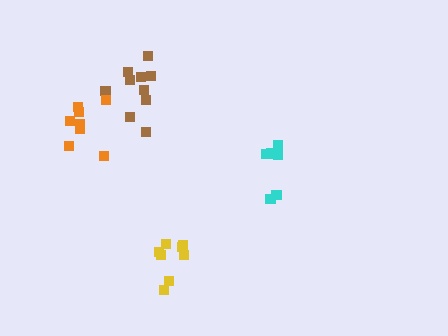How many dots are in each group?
Group 1: 6 dots, Group 2: 8 dots, Group 3: 10 dots, Group 4: 8 dots (32 total).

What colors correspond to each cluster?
The clusters are colored: cyan, yellow, brown, orange.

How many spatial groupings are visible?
There are 4 spatial groupings.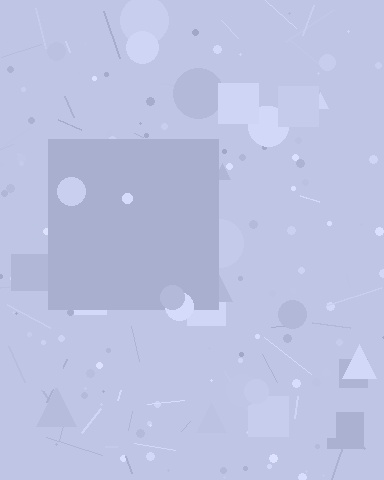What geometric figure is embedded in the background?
A square is embedded in the background.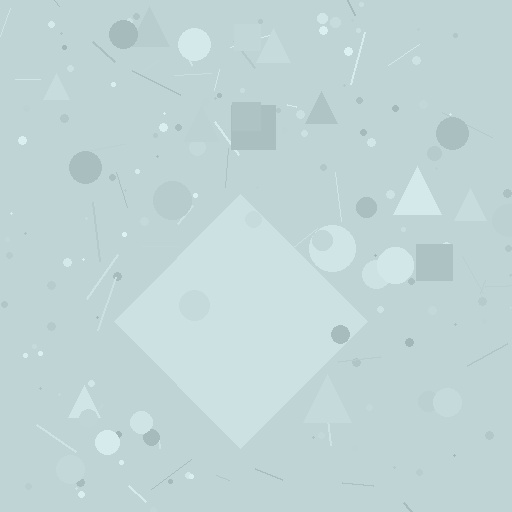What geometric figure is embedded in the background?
A diamond is embedded in the background.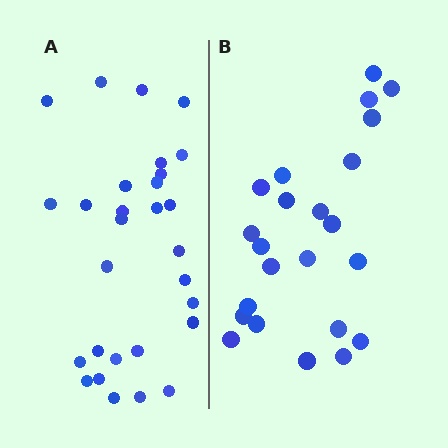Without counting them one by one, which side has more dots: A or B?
Region A (the left region) has more dots.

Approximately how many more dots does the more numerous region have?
Region A has about 6 more dots than region B.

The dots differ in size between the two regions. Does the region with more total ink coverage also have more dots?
No. Region B has more total ink coverage because its dots are larger, but region A actually contains more individual dots. Total area can be misleading — the number of items is what matters here.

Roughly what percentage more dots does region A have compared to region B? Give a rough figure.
About 25% more.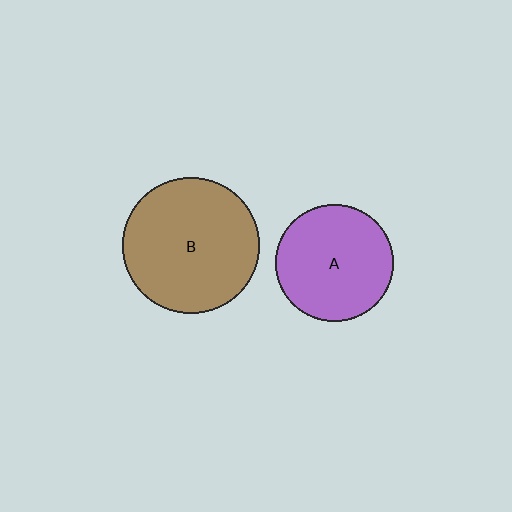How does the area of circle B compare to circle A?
Approximately 1.3 times.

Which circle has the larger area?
Circle B (brown).